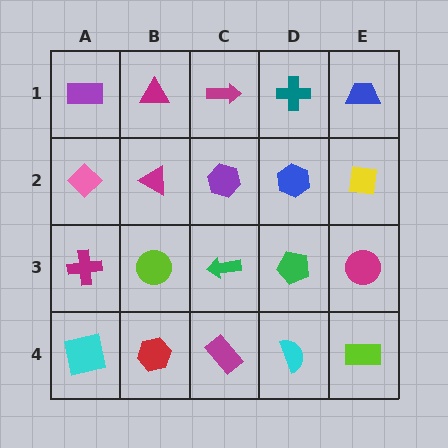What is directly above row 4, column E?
A magenta circle.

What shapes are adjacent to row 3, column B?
A magenta triangle (row 2, column B), a red hexagon (row 4, column B), a magenta cross (row 3, column A), a green arrow (row 3, column C).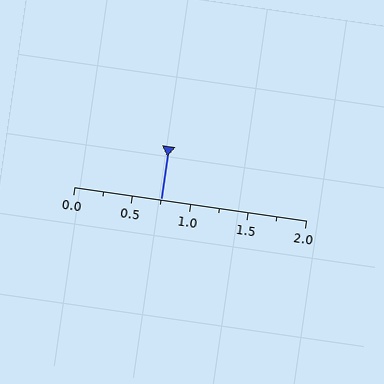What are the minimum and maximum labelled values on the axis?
The axis runs from 0.0 to 2.0.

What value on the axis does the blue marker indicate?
The marker indicates approximately 0.75.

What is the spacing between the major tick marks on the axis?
The major ticks are spaced 0.5 apart.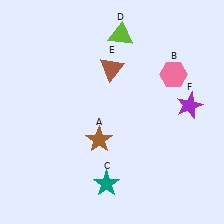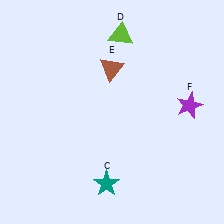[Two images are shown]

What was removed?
The pink hexagon (B), the brown star (A) were removed in Image 2.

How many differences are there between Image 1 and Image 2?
There are 2 differences between the two images.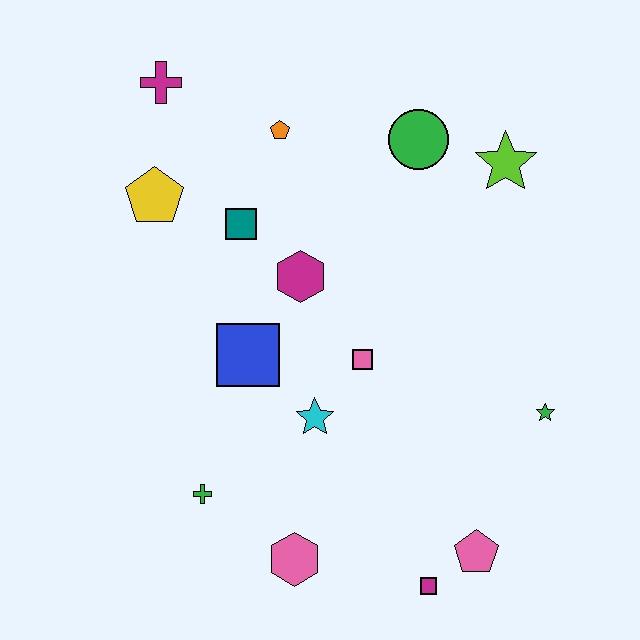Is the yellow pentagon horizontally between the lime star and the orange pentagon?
No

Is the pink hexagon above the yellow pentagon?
No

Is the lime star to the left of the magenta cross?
No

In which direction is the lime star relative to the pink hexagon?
The lime star is above the pink hexagon.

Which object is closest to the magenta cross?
The yellow pentagon is closest to the magenta cross.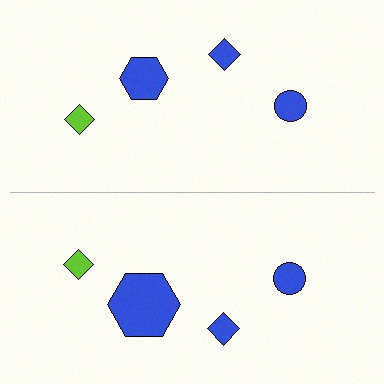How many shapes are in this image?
There are 8 shapes in this image.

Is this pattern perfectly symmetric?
No, the pattern is not perfectly symmetric. The blue hexagon on the bottom side has a different size than its mirror counterpart.